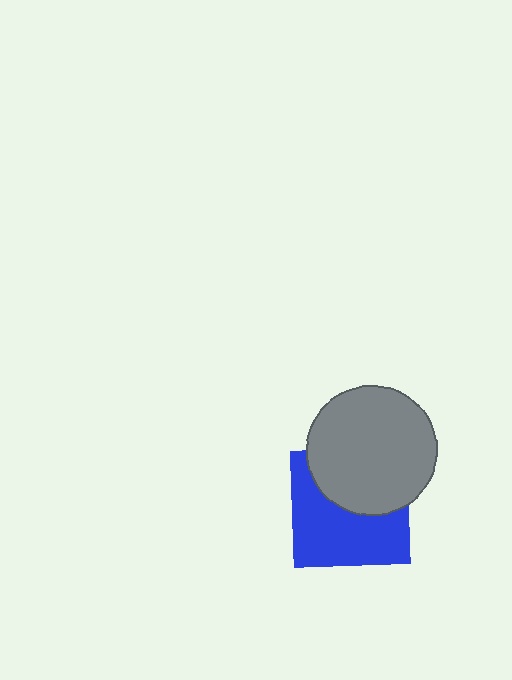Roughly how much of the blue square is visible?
About half of it is visible (roughly 58%).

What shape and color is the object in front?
The object in front is a gray circle.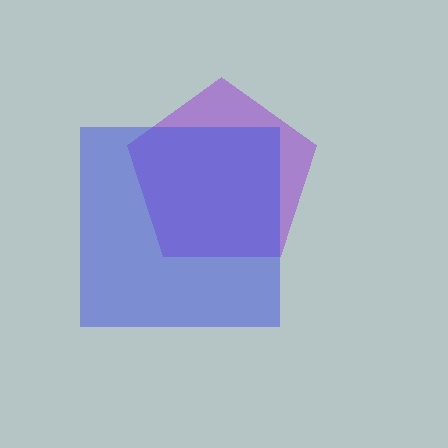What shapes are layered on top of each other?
The layered shapes are: a purple pentagon, a blue square.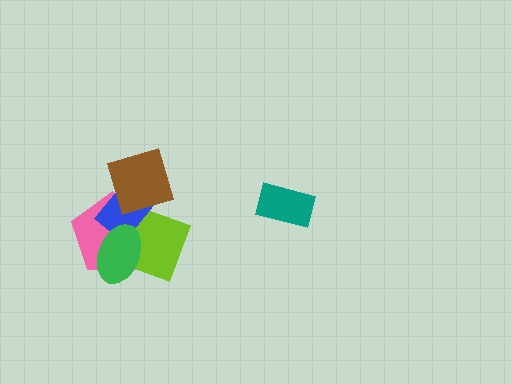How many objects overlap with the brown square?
2 objects overlap with the brown square.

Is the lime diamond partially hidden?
Yes, it is partially covered by another shape.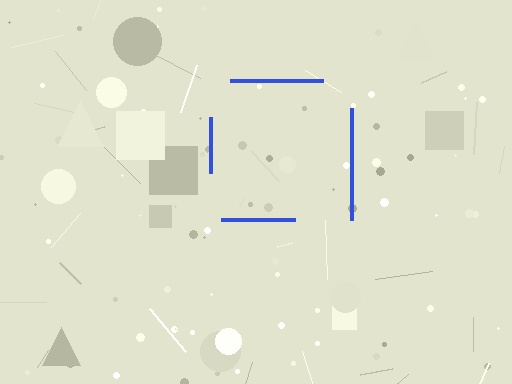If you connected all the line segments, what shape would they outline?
They would outline a square.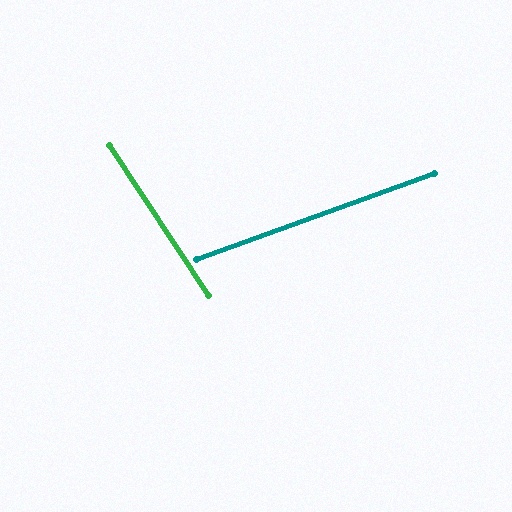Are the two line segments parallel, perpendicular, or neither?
Neither parallel nor perpendicular — they differ by about 77°.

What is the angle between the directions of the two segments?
Approximately 77 degrees.